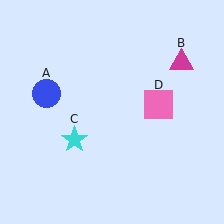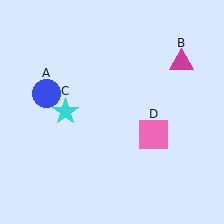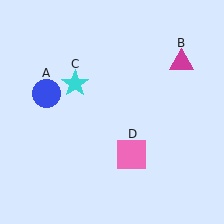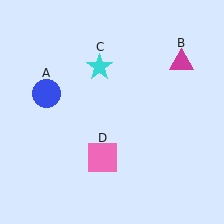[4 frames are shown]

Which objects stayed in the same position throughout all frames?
Blue circle (object A) and magenta triangle (object B) remained stationary.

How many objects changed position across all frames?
2 objects changed position: cyan star (object C), pink square (object D).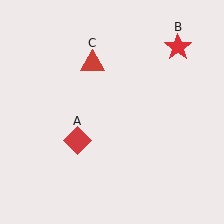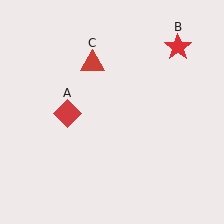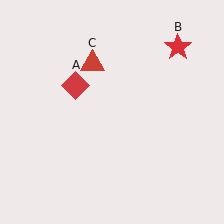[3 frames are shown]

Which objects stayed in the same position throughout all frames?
Red star (object B) and red triangle (object C) remained stationary.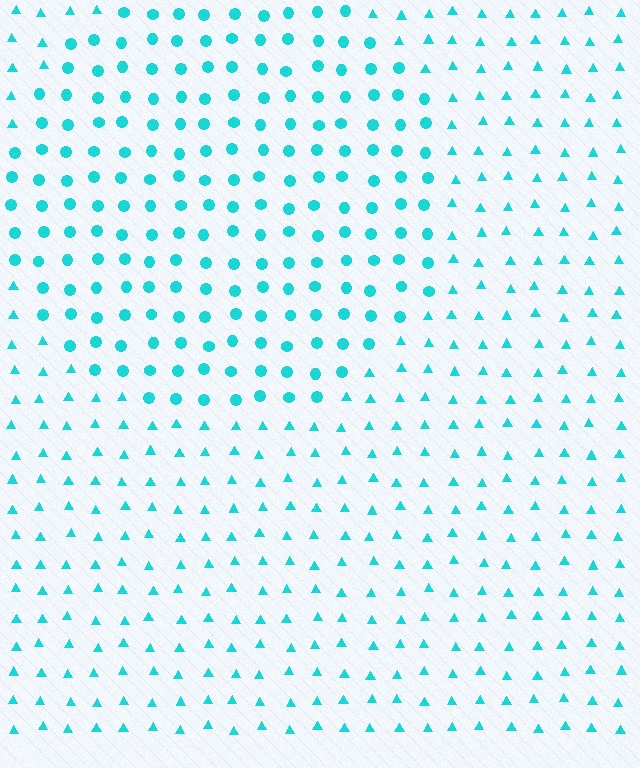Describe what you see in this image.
The image is filled with small cyan elements arranged in a uniform grid. A circle-shaped region contains circles, while the surrounding area contains triangles. The boundary is defined purely by the change in element shape.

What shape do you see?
I see a circle.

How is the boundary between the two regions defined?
The boundary is defined by a change in element shape: circles inside vs. triangles outside. All elements share the same color and spacing.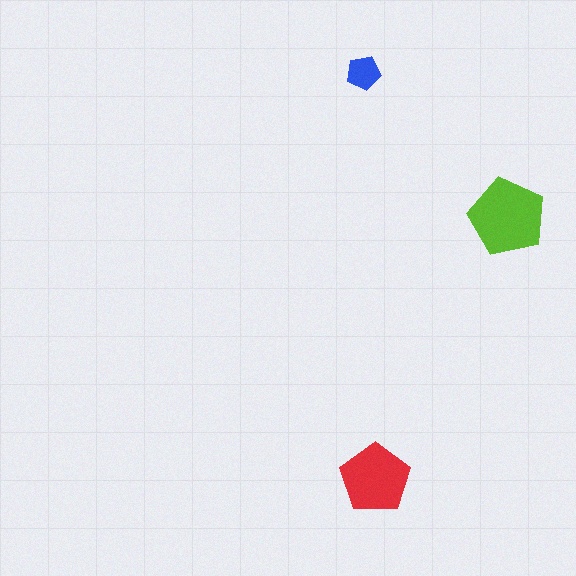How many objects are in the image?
There are 3 objects in the image.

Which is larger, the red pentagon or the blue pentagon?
The red one.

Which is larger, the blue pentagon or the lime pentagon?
The lime one.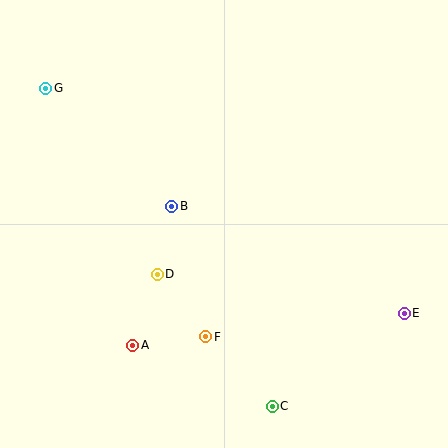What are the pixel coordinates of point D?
Point D is at (157, 274).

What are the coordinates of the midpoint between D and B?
The midpoint between D and B is at (165, 240).